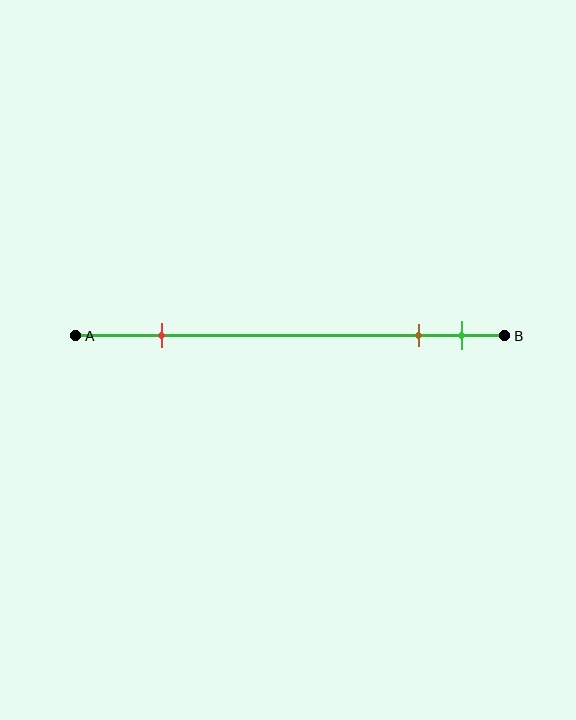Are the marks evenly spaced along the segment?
No, the marks are not evenly spaced.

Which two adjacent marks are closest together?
The brown and green marks are the closest adjacent pair.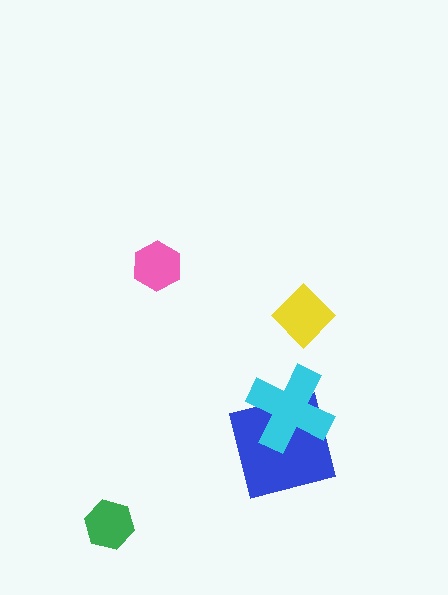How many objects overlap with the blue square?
1 object overlaps with the blue square.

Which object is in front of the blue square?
The cyan cross is in front of the blue square.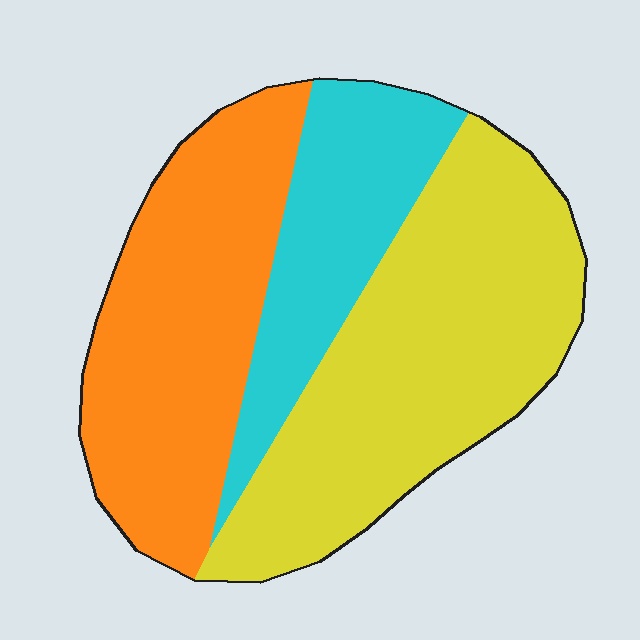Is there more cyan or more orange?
Orange.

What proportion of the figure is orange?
Orange takes up about one third (1/3) of the figure.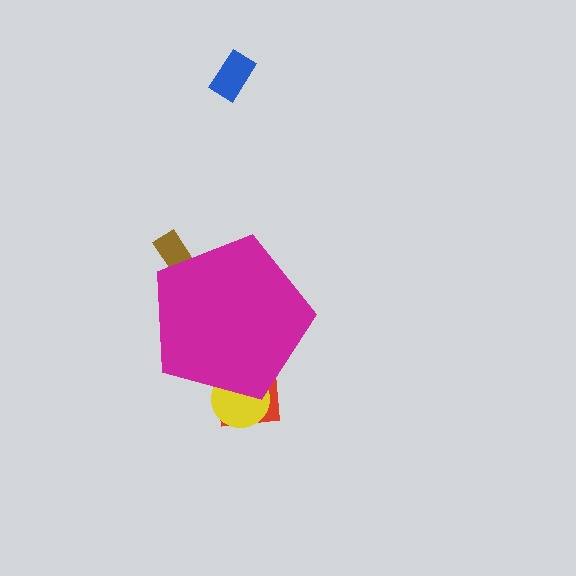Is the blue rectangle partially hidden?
No, the blue rectangle is fully visible.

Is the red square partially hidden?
Yes, the red square is partially hidden behind the magenta pentagon.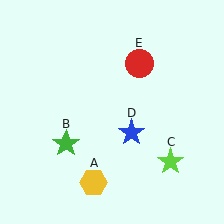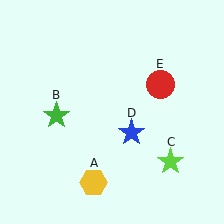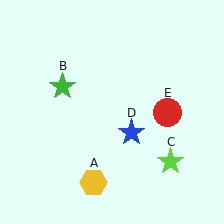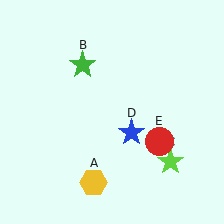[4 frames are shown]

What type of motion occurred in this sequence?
The green star (object B), red circle (object E) rotated clockwise around the center of the scene.